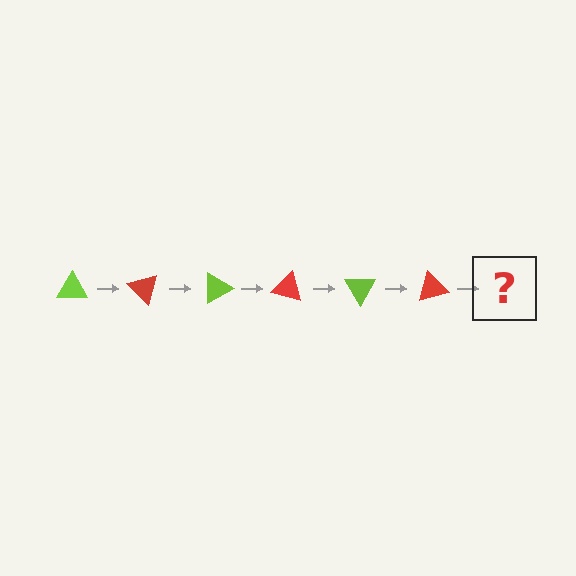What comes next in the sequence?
The next element should be a lime triangle, rotated 270 degrees from the start.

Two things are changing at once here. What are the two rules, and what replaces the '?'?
The two rules are that it rotates 45 degrees each step and the color cycles through lime and red. The '?' should be a lime triangle, rotated 270 degrees from the start.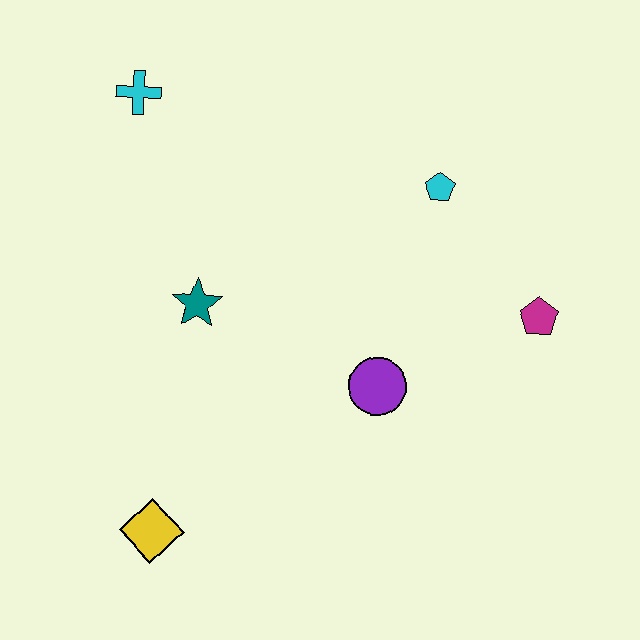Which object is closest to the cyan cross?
The teal star is closest to the cyan cross.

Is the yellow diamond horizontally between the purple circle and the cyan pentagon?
No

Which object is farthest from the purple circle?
The cyan cross is farthest from the purple circle.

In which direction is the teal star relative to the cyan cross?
The teal star is below the cyan cross.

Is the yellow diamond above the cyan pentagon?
No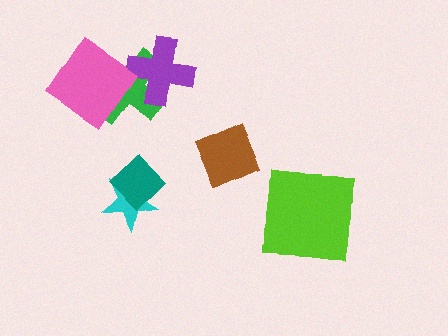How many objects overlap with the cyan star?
1 object overlaps with the cyan star.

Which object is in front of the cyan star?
The teal diamond is in front of the cyan star.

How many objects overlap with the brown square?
0 objects overlap with the brown square.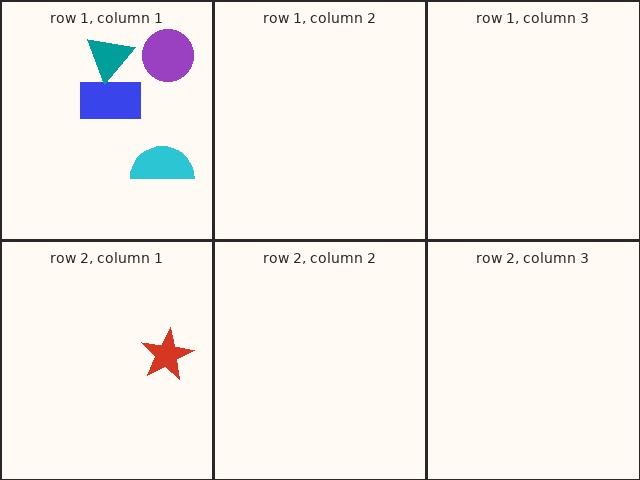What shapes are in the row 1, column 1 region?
The blue rectangle, the cyan semicircle, the purple circle, the teal triangle.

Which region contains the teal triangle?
The row 1, column 1 region.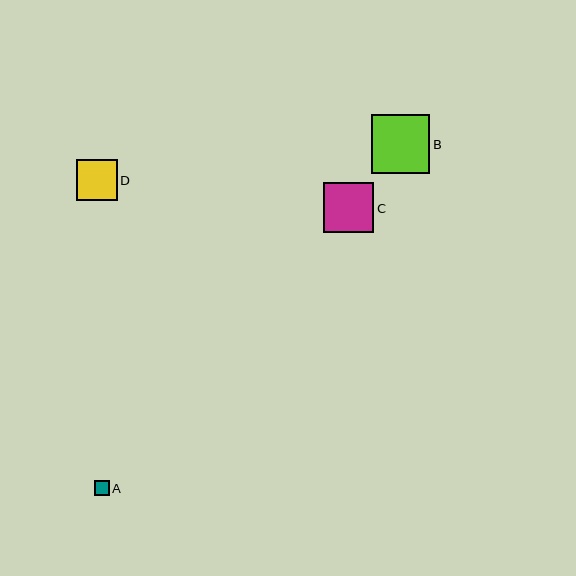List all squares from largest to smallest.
From largest to smallest: B, C, D, A.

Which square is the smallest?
Square A is the smallest with a size of approximately 15 pixels.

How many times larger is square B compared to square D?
Square B is approximately 1.4 times the size of square D.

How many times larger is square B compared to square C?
Square B is approximately 1.2 times the size of square C.